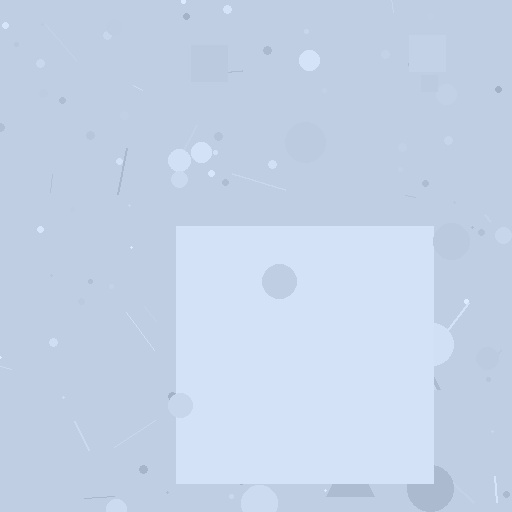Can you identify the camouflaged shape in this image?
The camouflaged shape is a square.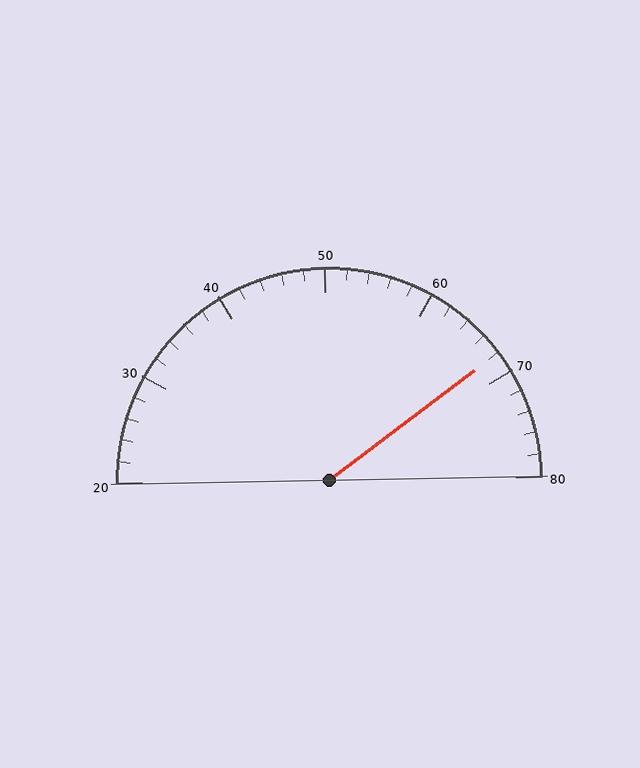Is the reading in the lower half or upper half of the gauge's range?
The reading is in the upper half of the range (20 to 80).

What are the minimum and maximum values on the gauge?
The gauge ranges from 20 to 80.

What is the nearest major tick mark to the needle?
The nearest major tick mark is 70.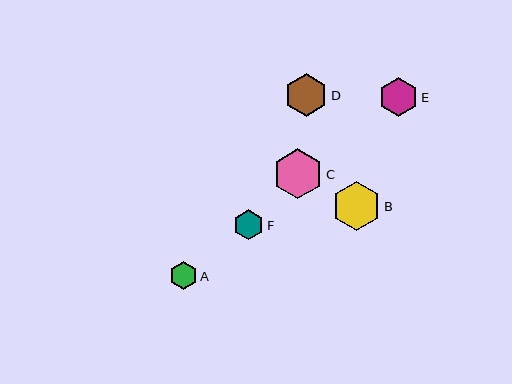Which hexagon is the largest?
Hexagon C is the largest with a size of approximately 50 pixels.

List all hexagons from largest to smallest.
From largest to smallest: C, B, D, E, F, A.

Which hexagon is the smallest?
Hexagon A is the smallest with a size of approximately 28 pixels.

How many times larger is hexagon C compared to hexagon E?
Hexagon C is approximately 1.3 times the size of hexagon E.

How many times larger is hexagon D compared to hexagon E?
Hexagon D is approximately 1.1 times the size of hexagon E.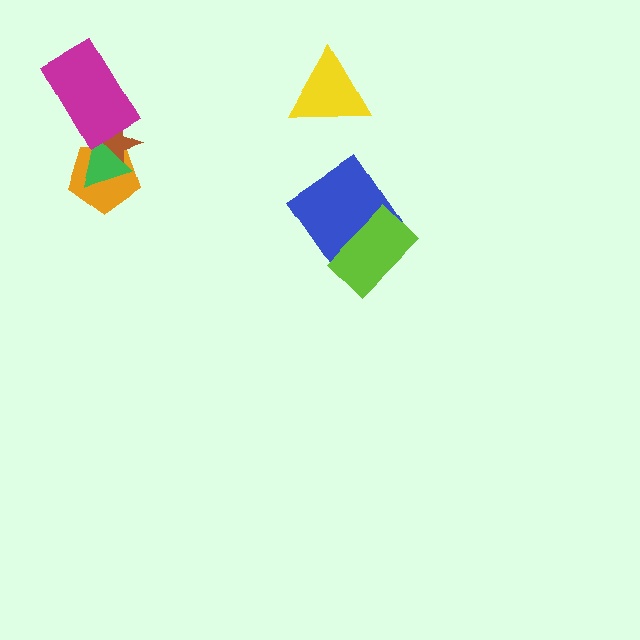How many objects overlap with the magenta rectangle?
1 object overlaps with the magenta rectangle.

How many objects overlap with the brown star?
3 objects overlap with the brown star.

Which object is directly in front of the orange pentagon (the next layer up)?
The brown star is directly in front of the orange pentagon.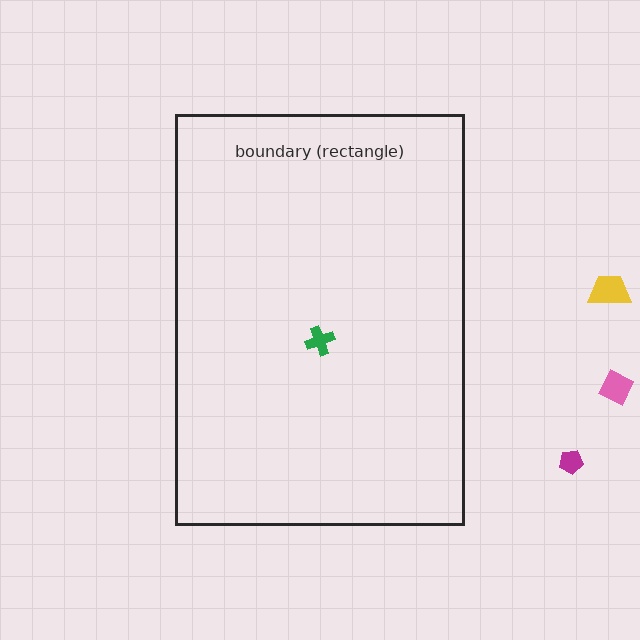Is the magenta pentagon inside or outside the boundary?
Outside.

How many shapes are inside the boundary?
1 inside, 3 outside.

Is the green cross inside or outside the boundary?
Inside.